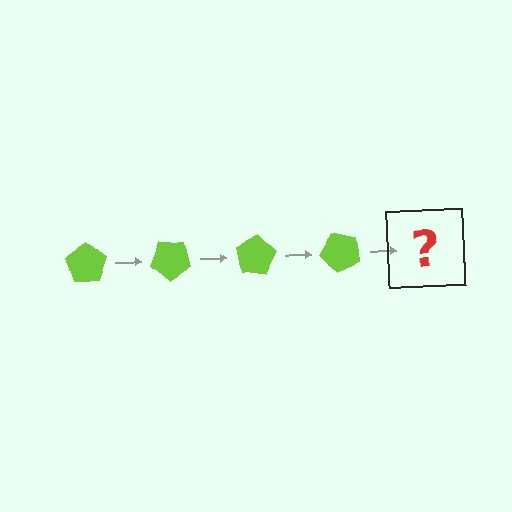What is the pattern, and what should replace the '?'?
The pattern is that the pentagon rotates 40 degrees each step. The '?' should be a lime pentagon rotated 160 degrees.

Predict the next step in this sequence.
The next step is a lime pentagon rotated 160 degrees.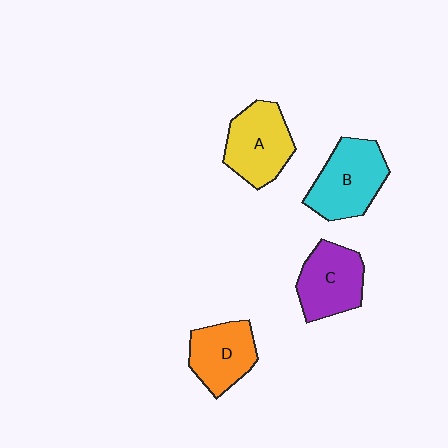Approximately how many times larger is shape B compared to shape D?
Approximately 1.3 times.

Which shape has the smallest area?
Shape D (orange).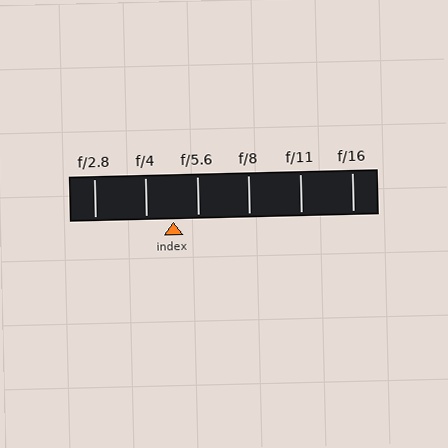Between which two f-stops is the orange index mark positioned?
The index mark is between f/4 and f/5.6.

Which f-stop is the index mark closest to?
The index mark is closest to f/5.6.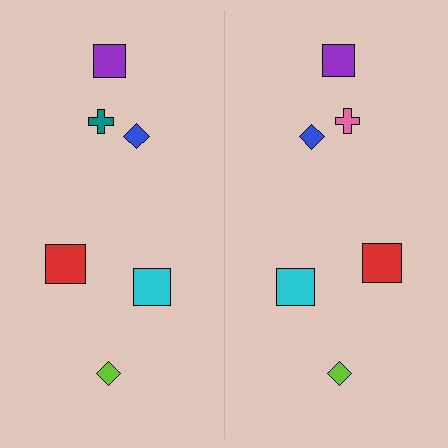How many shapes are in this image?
There are 12 shapes in this image.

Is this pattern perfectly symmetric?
No, the pattern is not perfectly symmetric. The pink cross on the right side breaks the symmetry — its mirror counterpart is teal.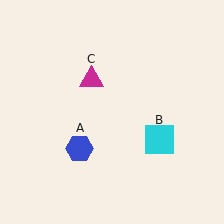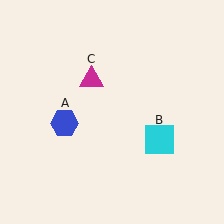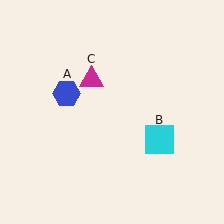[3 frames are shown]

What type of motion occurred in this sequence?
The blue hexagon (object A) rotated clockwise around the center of the scene.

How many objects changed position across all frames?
1 object changed position: blue hexagon (object A).